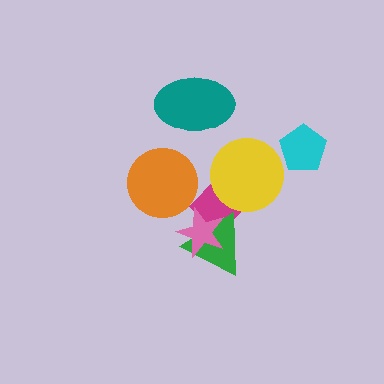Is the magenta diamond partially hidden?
Yes, it is partially covered by another shape.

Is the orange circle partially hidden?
No, no other shape covers it.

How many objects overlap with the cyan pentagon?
0 objects overlap with the cyan pentagon.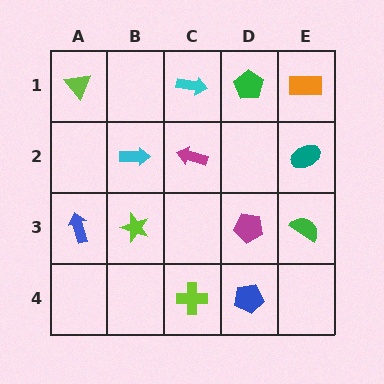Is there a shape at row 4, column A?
No, that cell is empty.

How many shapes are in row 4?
2 shapes.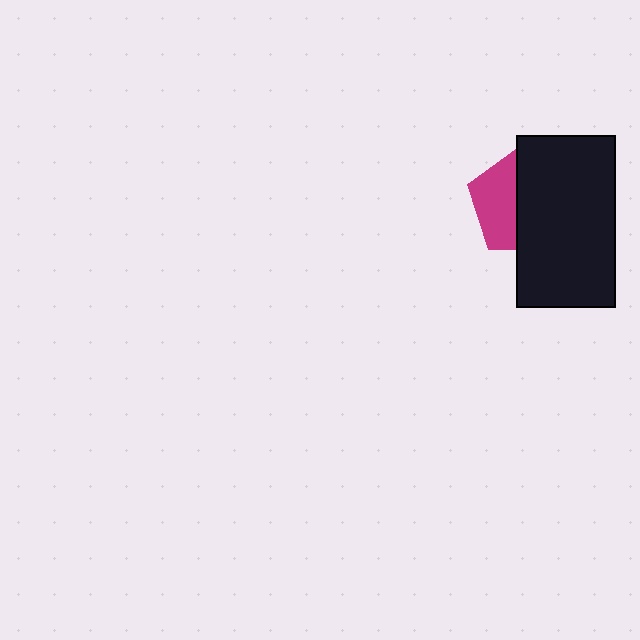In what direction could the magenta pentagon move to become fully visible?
The magenta pentagon could move left. That would shift it out from behind the black rectangle entirely.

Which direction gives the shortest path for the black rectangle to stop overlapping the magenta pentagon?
Moving right gives the shortest separation.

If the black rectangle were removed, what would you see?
You would see the complete magenta pentagon.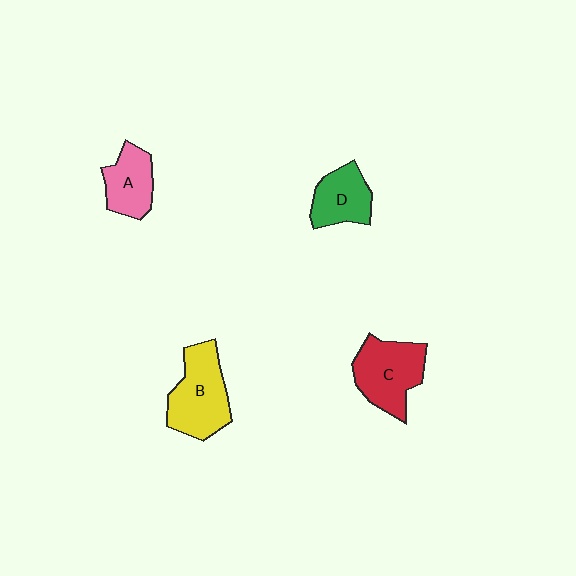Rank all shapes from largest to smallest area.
From largest to smallest: B (yellow), C (red), D (green), A (pink).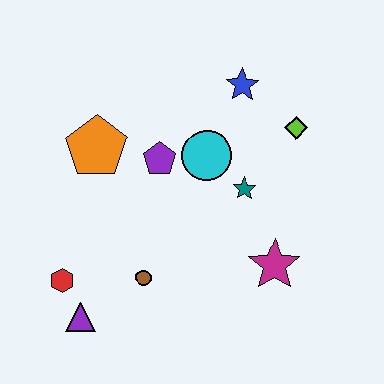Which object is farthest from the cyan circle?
The purple triangle is farthest from the cyan circle.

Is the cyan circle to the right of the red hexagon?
Yes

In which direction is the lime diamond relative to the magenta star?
The lime diamond is above the magenta star.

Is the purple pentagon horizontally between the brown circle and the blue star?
Yes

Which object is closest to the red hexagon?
The purple triangle is closest to the red hexagon.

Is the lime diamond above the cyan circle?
Yes